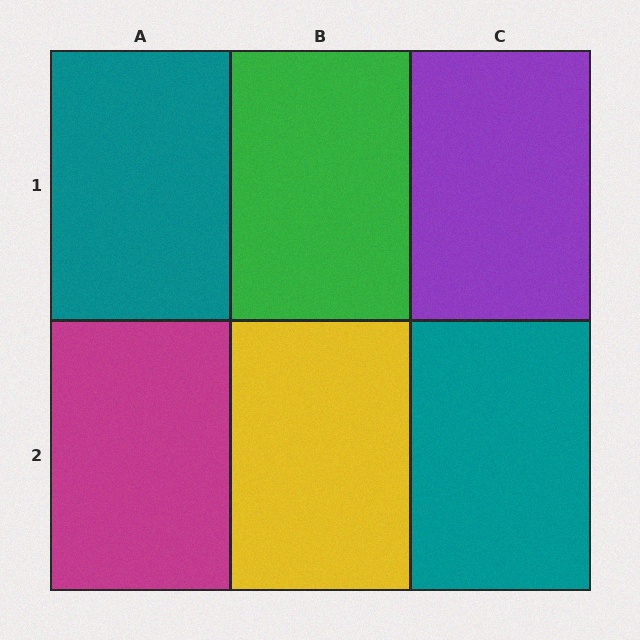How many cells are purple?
1 cell is purple.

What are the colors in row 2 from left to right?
Magenta, yellow, teal.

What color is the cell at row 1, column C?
Purple.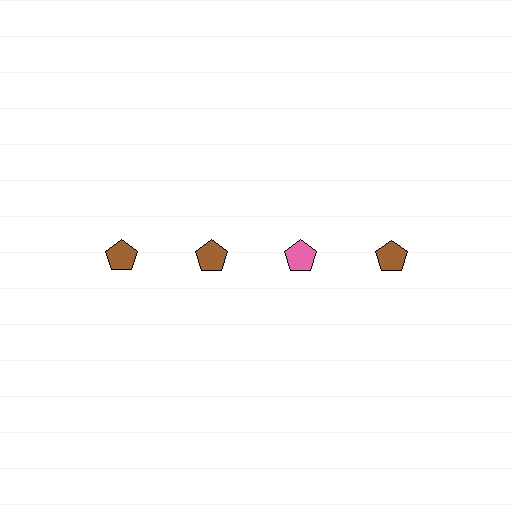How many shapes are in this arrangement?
There are 4 shapes arranged in a grid pattern.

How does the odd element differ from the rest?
It has a different color: pink instead of brown.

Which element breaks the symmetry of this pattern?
The pink pentagon in the top row, center column breaks the symmetry. All other shapes are brown pentagons.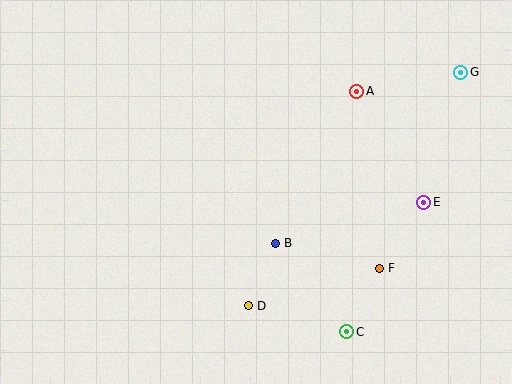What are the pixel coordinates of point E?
Point E is at (424, 202).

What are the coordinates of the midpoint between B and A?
The midpoint between B and A is at (316, 167).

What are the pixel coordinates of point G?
Point G is at (461, 72).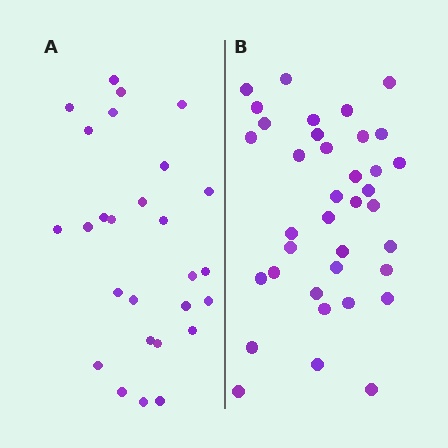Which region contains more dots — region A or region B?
Region B (the right region) has more dots.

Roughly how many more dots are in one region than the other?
Region B has roughly 10 or so more dots than region A.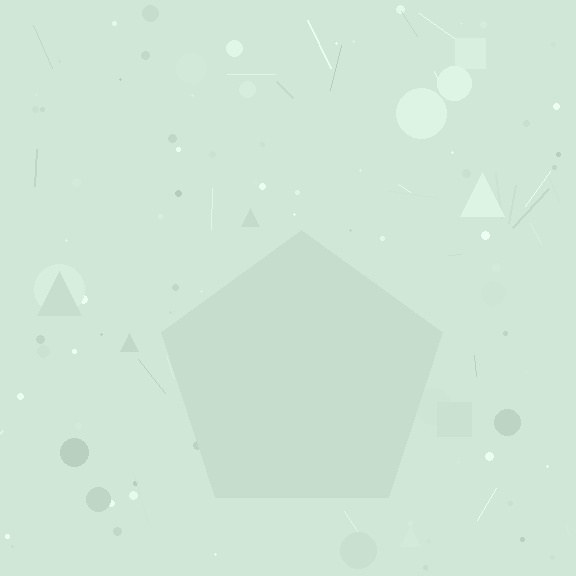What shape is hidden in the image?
A pentagon is hidden in the image.